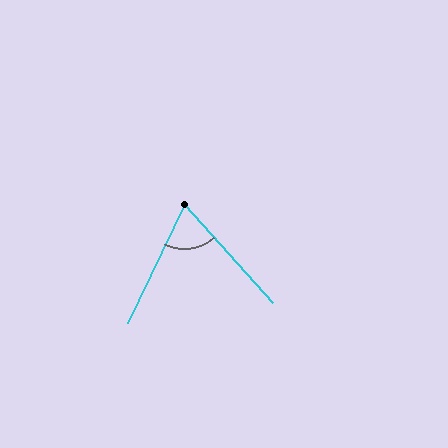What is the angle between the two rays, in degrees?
Approximately 68 degrees.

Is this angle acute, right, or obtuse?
It is acute.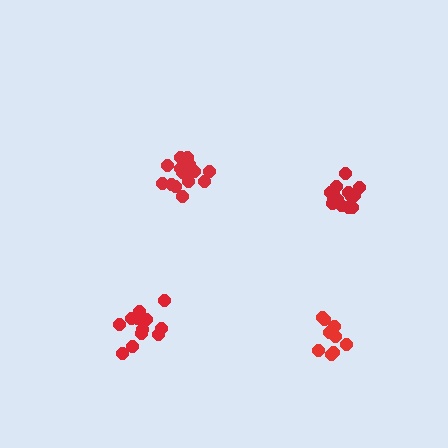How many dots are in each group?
Group 1: 15 dots, Group 2: 9 dots, Group 3: 15 dots, Group 4: 12 dots (51 total).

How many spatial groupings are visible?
There are 4 spatial groupings.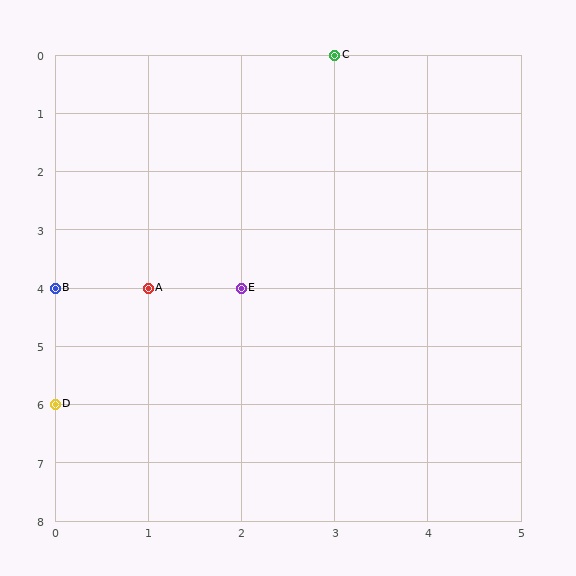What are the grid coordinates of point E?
Point E is at grid coordinates (2, 4).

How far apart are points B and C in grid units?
Points B and C are 3 columns and 4 rows apart (about 5.0 grid units diagonally).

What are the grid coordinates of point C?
Point C is at grid coordinates (3, 0).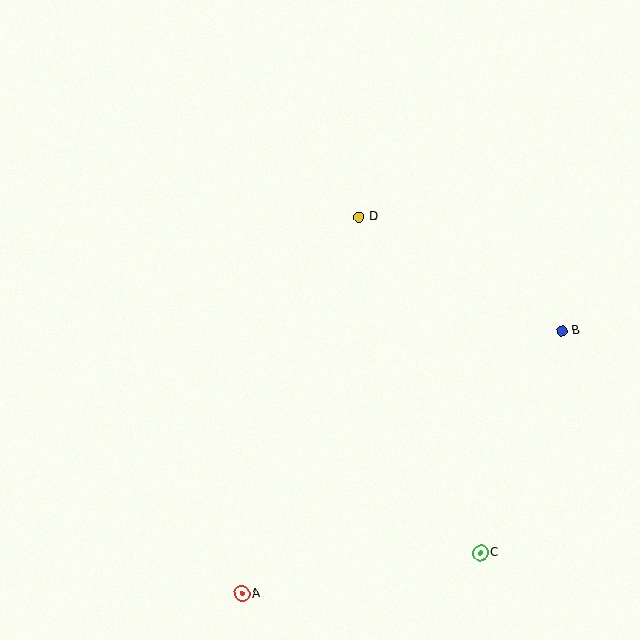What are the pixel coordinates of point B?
Point B is at (562, 331).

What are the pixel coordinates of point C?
Point C is at (481, 553).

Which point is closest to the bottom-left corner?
Point A is closest to the bottom-left corner.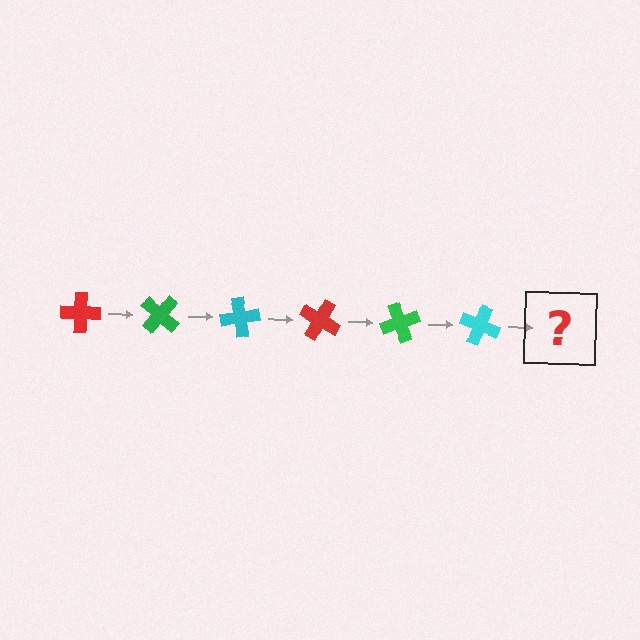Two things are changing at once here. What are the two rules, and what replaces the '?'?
The two rules are that it rotates 40 degrees each step and the color cycles through red, green, and cyan. The '?' should be a red cross, rotated 240 degrees from the start.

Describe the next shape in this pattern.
It should be a red cross, rotated 240 degrees from the start.